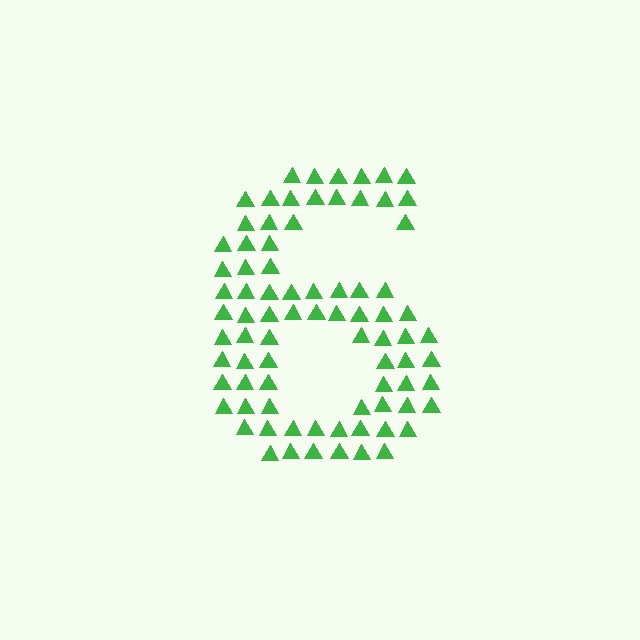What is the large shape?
The large shape is the digit 6.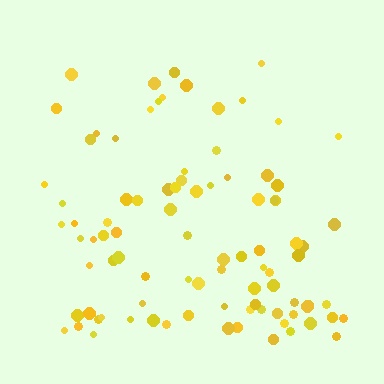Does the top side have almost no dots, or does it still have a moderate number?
Still a moderate number, just noticeably fewer than the bottom.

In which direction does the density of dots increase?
From top to bottom, with the bottom side densest.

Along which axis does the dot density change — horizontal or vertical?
Vertical.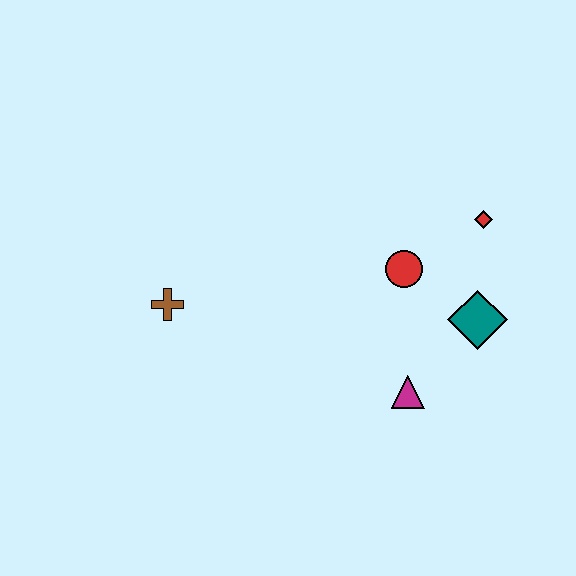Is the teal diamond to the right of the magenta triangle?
Yes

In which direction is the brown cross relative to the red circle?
The brown cross is to the left of the red circle.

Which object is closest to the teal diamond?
The red circle is closest to the teal diamond.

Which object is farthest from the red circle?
The brown cross is farthest from the red circle.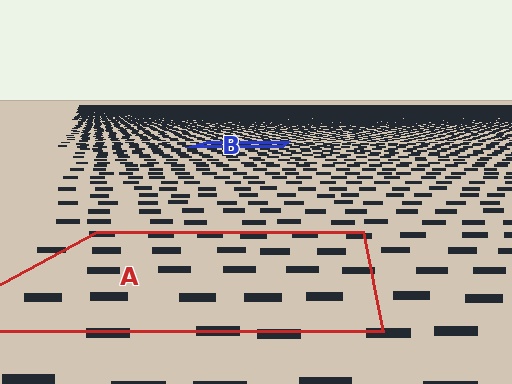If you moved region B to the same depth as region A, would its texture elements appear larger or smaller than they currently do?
They would appear larger. At a closer depth, the same texture elements are projected at a bigger on-screen size.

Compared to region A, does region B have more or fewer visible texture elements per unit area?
Region B has more texture elements per unit area — they are packed more densely because it is farther away.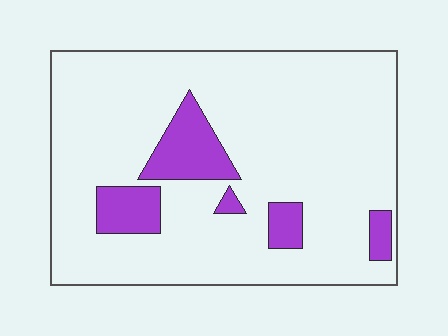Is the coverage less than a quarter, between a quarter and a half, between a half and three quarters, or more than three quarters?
Less than a quarter.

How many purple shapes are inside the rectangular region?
5.